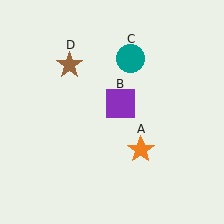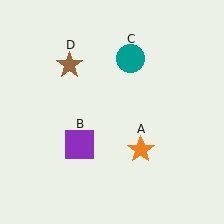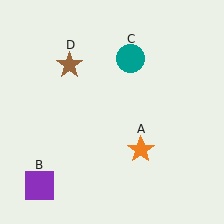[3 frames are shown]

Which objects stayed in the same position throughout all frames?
Orange star (object A) and teal circle (object C) and brown star (object D) remained stationary.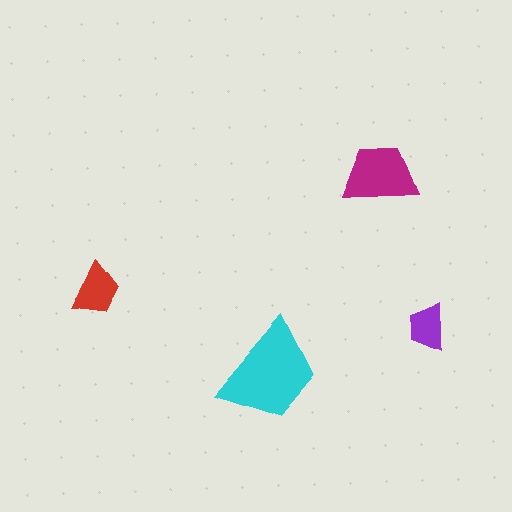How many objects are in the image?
There are 4 objects in the image.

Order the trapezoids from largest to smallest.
the cyan one, the magenta one, the red one, the purple one.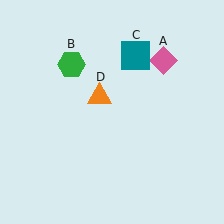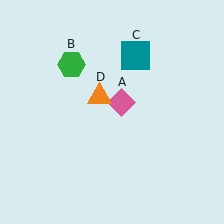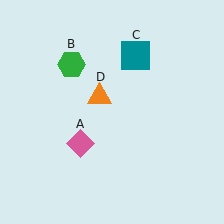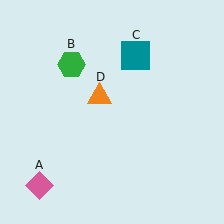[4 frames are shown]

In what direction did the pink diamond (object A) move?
The pink diamond (object A) moved down and to the left.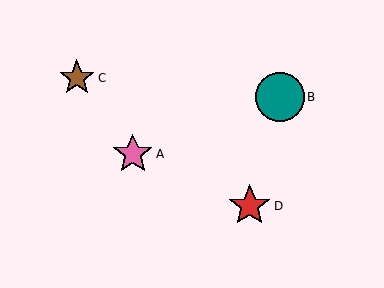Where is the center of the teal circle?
The center of the teal circle is at (280, 97).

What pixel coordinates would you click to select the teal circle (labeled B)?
Click at (280, 97) to select the teal circle B.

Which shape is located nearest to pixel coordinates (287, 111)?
The teal circle (labeled B) at (280, 97) is nearest to that location.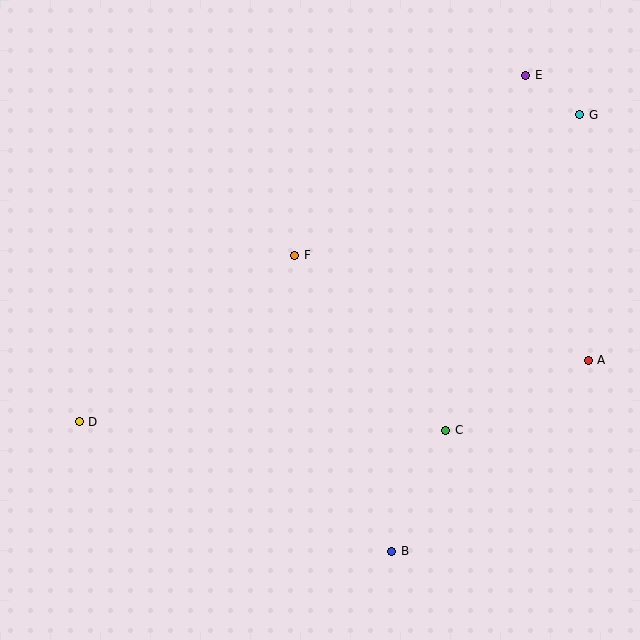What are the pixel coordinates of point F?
Point F is at (295, 255).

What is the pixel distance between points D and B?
The distance between D and B is 338 pixels.